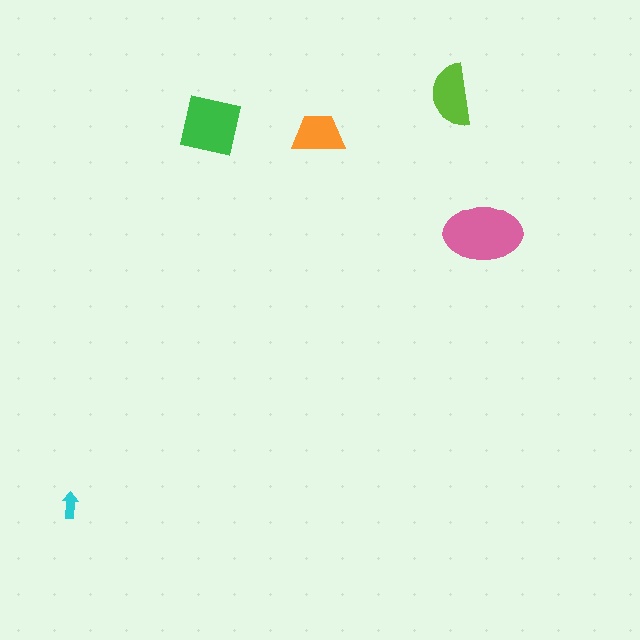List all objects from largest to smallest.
The pink ellipse, the green square, the lime semicircle, the orange trapezoid, the cyan arrow.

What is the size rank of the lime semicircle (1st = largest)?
3rd.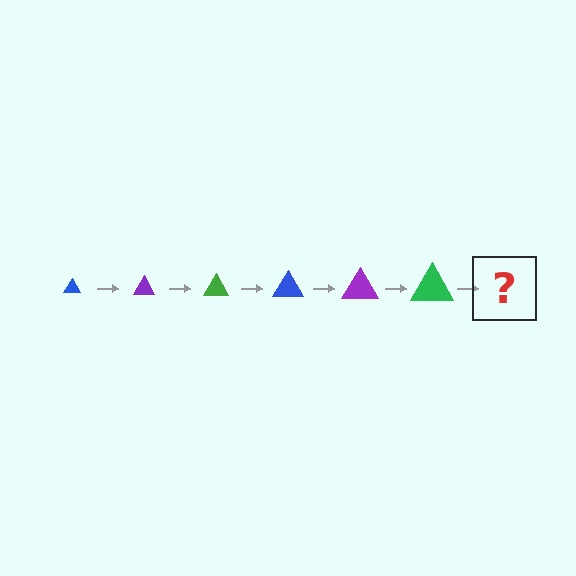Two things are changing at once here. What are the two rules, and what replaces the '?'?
The two rules are that the triangle grows larger each step and the color cycles through blue, purple, and green. The '?' should be a blue triangle, larger than the previous one.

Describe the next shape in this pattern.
It should be a blue triangle, larger than the previous one.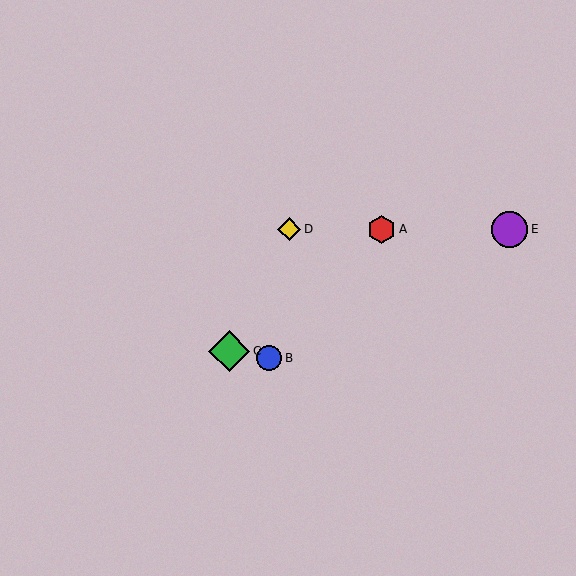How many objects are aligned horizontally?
3 objects (A, D, E) are aligned horizontally.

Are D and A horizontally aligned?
Yes, both are at y≈229.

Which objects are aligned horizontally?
Objects A, D, E are aligned horizontally.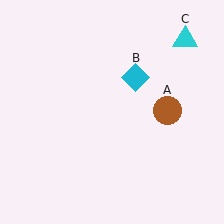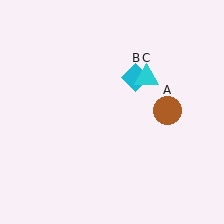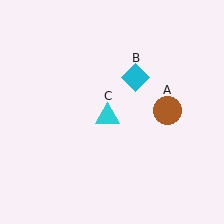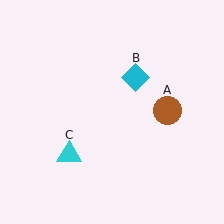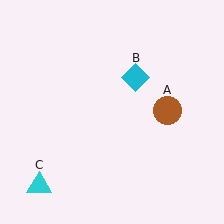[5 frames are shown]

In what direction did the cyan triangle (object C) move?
The cyan triangle (object C) moved down and to the left.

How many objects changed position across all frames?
1 object changed position: cyan triangle (object C).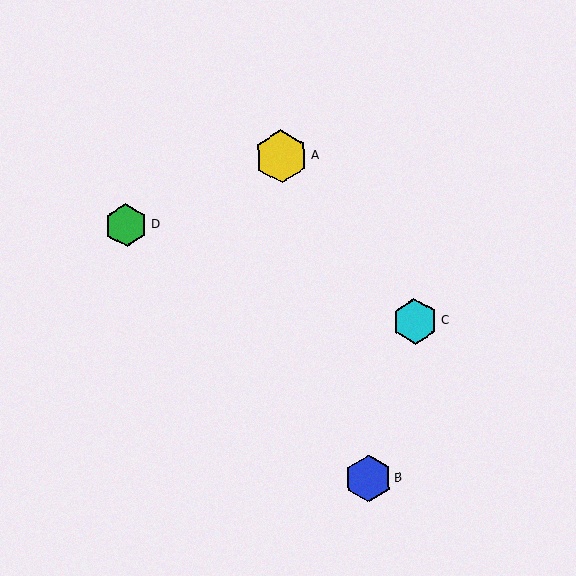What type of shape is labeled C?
Shape C is a cyan hexagon.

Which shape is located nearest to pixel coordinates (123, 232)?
The green hexagon (labeled D) at (126, 225) is nearest to that location.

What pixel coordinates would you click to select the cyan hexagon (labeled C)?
Click at (415, 321) to select the cyan hexagon C.